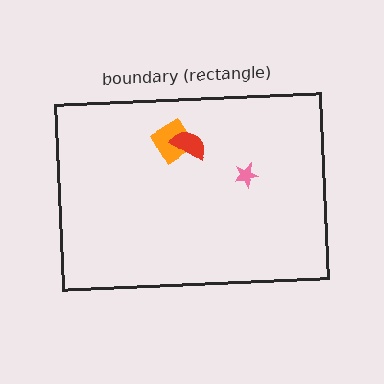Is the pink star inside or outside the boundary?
Inside.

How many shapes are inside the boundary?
3 inside, 0 outside.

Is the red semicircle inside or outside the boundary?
Inside.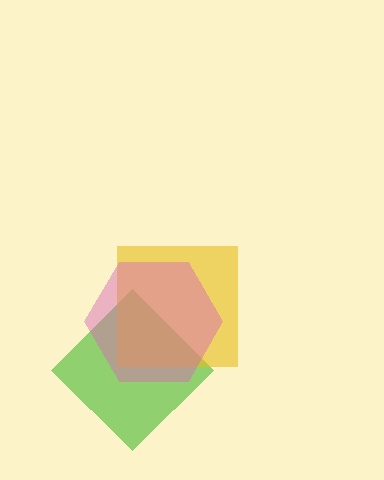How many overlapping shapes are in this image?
There are 3 overlapping shapes in the image.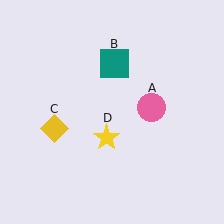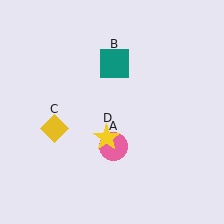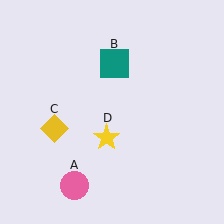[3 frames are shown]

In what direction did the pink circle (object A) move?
The pink circle (object A) moved down and to the left.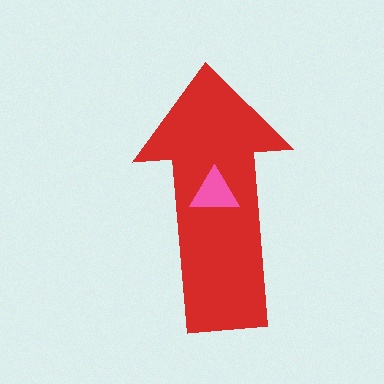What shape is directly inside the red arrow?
The pink triangle.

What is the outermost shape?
The red arrow.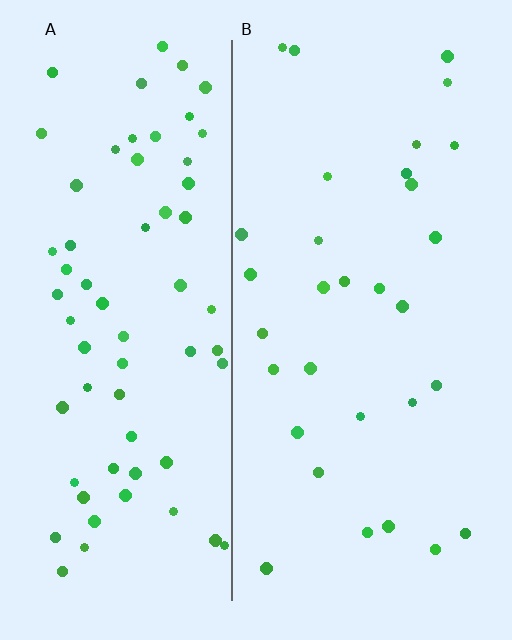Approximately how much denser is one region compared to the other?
Approximately 2.1× — region A over region B.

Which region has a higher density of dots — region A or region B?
A (the left).